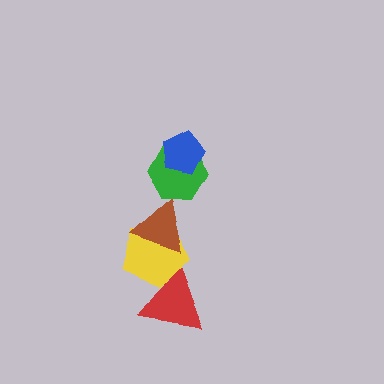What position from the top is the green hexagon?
The green hexagon is 2nd from the top.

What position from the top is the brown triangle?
The brown triangle is 3rd from the top.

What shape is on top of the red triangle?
The yellow pentagon is on top of the red triangle.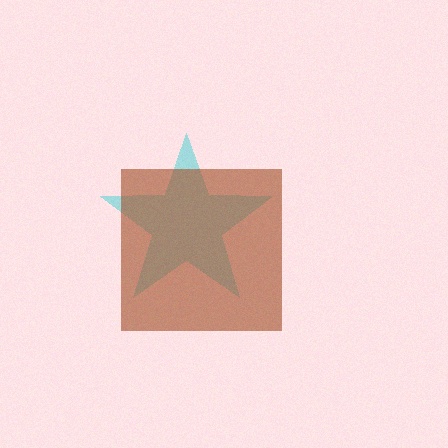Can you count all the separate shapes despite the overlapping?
Yes, there are 2 separate shapes.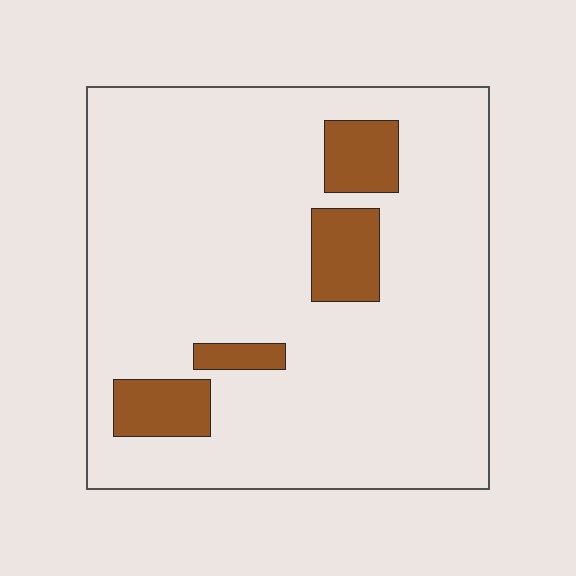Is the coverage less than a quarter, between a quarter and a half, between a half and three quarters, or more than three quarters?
Less than a quarter.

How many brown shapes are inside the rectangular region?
4.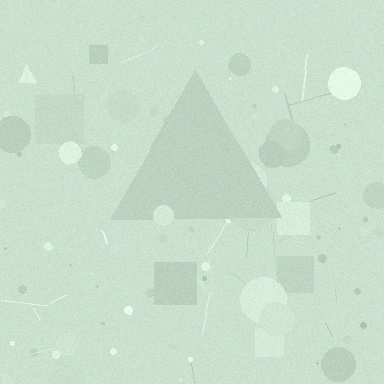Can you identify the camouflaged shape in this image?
The camouflaged shape is a triangle.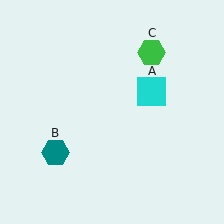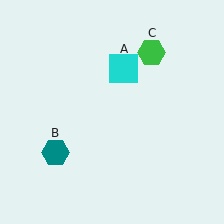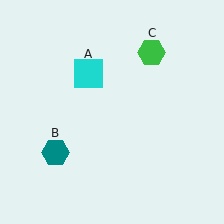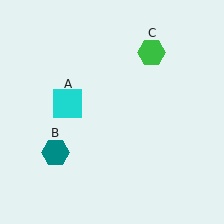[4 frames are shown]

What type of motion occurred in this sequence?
The cyan square (object A) rotated counterclockwise around the center of the scene.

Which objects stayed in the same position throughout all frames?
Teal hexagon (object B) and green hexagon (object C) remained stationary.